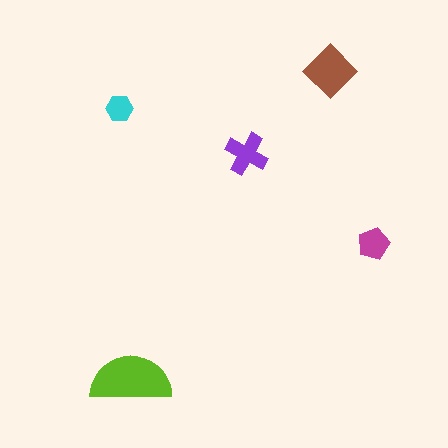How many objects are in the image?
There are 5 objects in the image.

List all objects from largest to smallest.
The lime semicircle, the brown diamond, the purple cross, the magenta pentagon, the cyan hexagon.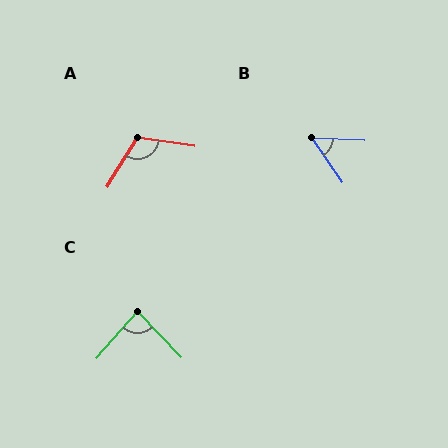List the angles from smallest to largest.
B (53°), C (86°), A (114°).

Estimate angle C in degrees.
Approximately 86 degrees.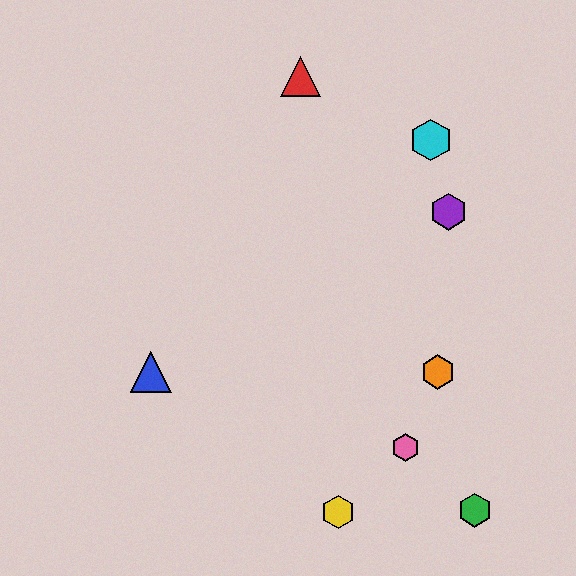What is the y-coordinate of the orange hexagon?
The orange hexagon is at y≈372.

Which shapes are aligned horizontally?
The blue triangle, the orange hexagon are aligned horizontally.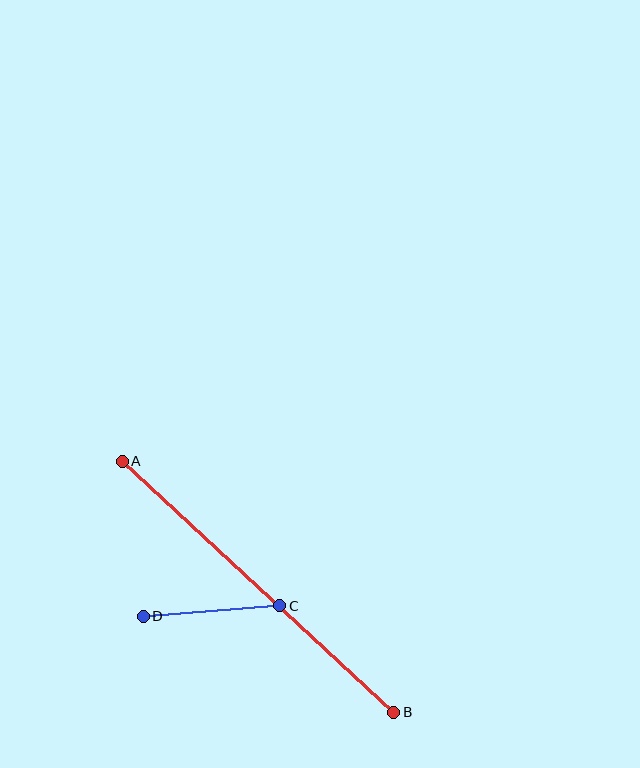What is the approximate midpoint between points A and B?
The midpoint is at approximately (258, 587) pixels.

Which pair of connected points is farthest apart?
Points A and B are farthest apart.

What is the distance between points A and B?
The distance is approximately 370 pixels.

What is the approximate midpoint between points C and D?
The midpoint is at approximately (211, 611) pixels.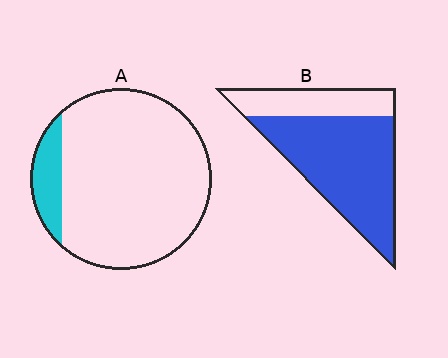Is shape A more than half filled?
No.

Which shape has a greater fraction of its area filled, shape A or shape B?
Shape B.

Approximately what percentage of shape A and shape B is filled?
A is approximately 10% and B is approximately 70%.